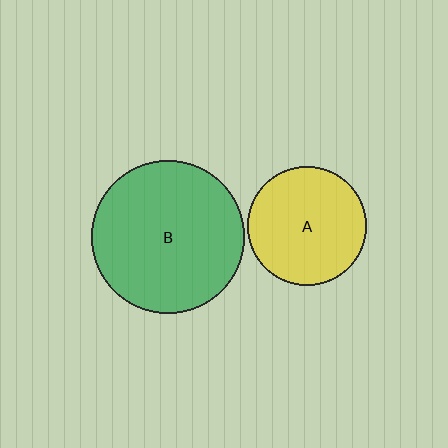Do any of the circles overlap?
No, none of the circles overlap.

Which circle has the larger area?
Circle B (green).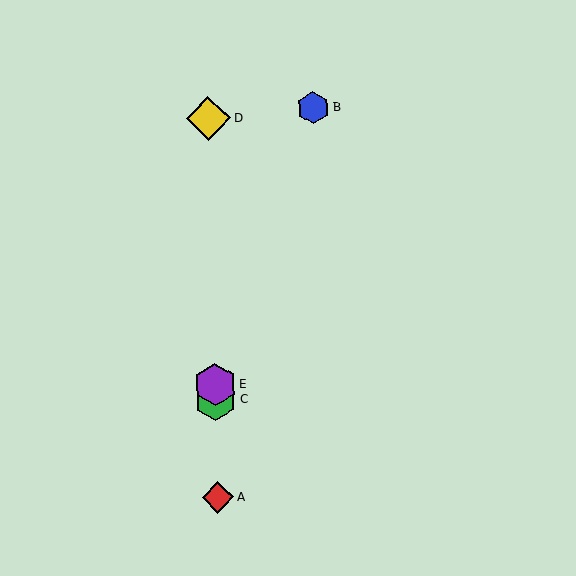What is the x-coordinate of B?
Object B is at x≈313.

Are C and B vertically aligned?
No, C is at x≈216 and B is at x≈313.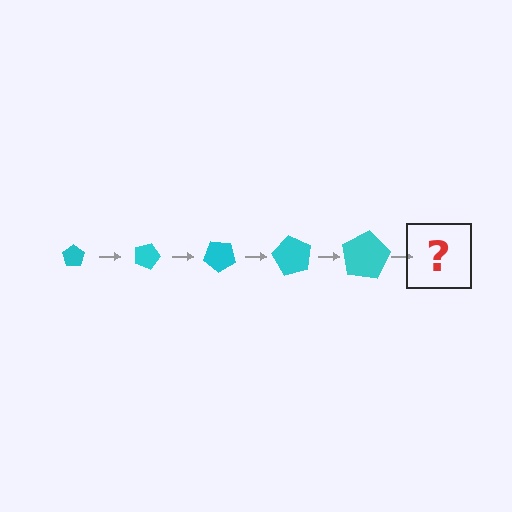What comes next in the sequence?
The next element should be a pentagon, larger than the previous one and rotated 100 degrees from the start.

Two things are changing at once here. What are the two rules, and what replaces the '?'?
The two rules are that the pentagon grows larger each step and it rotates 20 degrees each step. The '?' should be a pentagon, larger than the previous one and rotated 100 degrees from the start.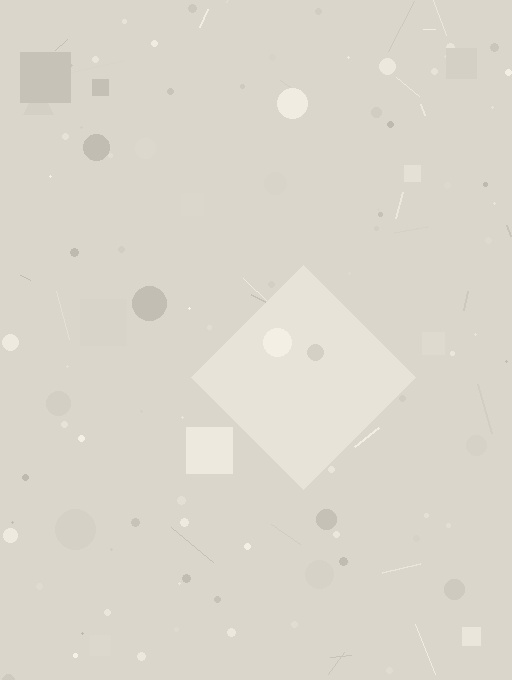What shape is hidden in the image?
A diamond is hidden in the image.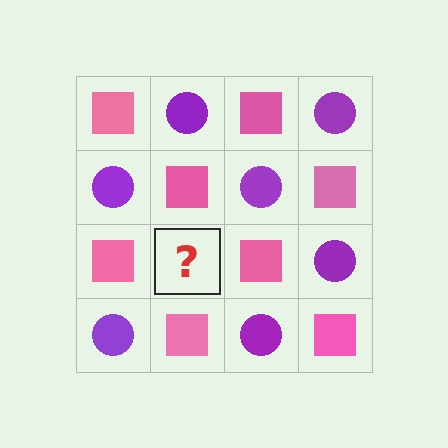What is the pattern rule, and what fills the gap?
The rule is that it alternates pink square and purple circle in a checkerboard pattern. The gap should be filled with a purple circle.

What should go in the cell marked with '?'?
The missing cell should contain a purple circle.